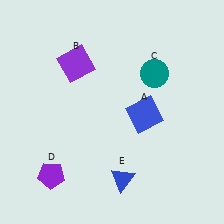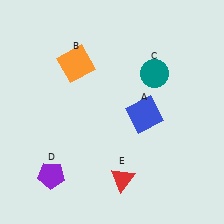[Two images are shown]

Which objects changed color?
B changed from purple to orange. E changed from blue to red.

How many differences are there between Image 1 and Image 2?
There are 2 differences between the two images.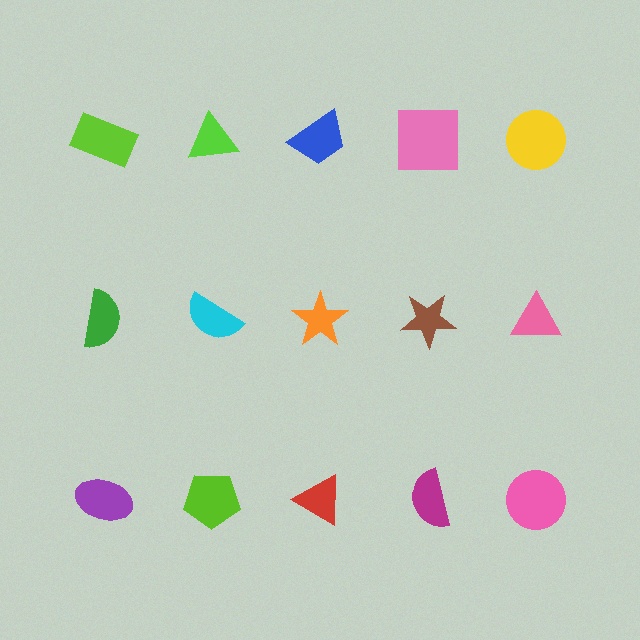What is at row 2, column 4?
A brown star.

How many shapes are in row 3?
5 shapes.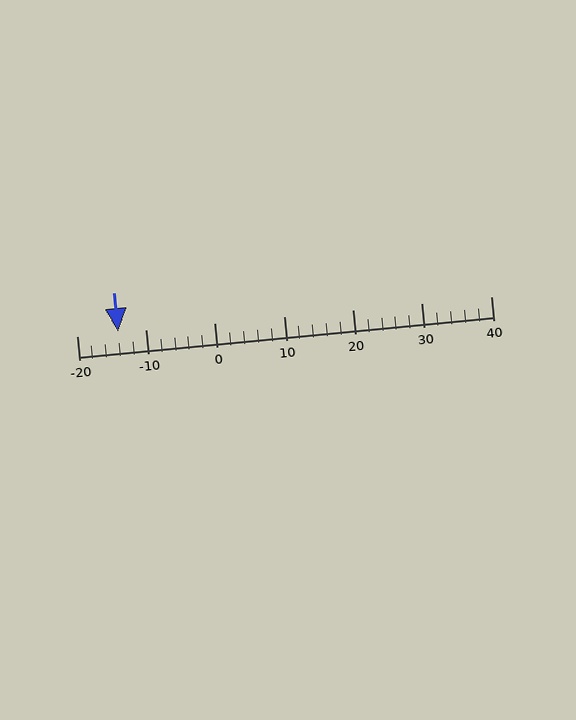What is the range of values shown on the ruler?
The ruler shows values from -20 to 40.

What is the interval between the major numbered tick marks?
The major tick marks are spaced 10 units apart.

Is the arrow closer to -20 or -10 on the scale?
The arrow is closer to -10.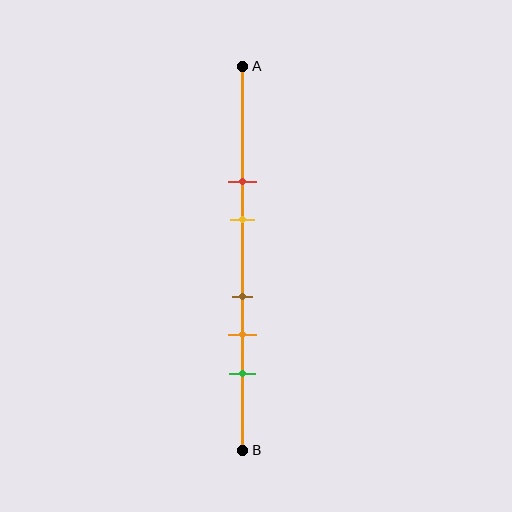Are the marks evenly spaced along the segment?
No, the marks are not evenly spaced.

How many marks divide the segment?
There are 5 marks dividing the segment.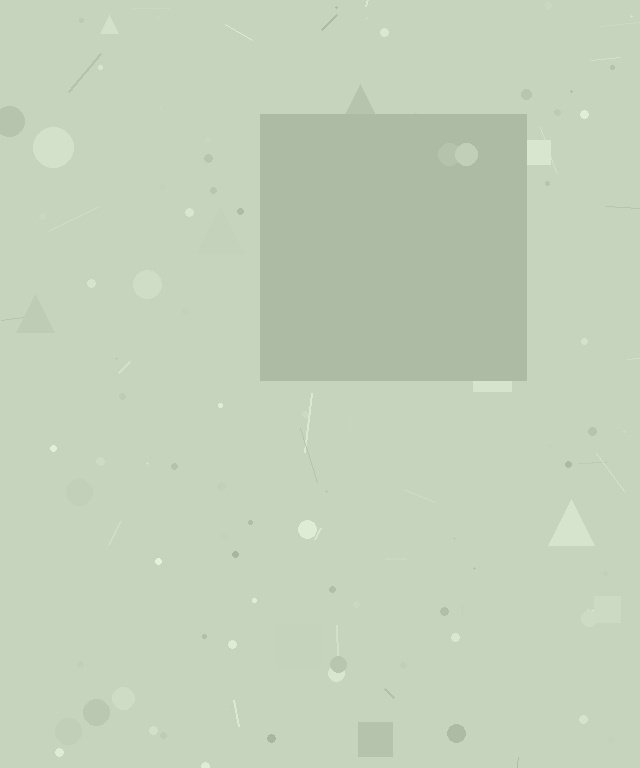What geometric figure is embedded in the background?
A square is embedded in the background.